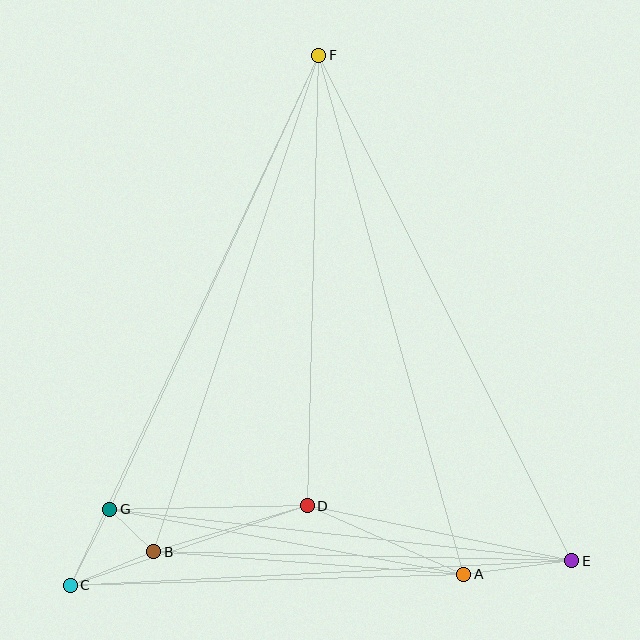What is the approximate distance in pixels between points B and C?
The distance between B and C is approximately 90 pixels.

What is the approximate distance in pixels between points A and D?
The distance between A and D is approximately 171 pixels.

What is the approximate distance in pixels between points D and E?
The distance between D and E is approximately 270 pixels.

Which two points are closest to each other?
Points B and G are closest to each other.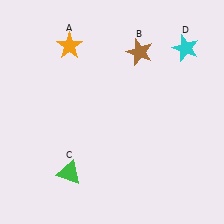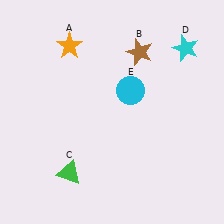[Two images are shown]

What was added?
A cyan circle (E) was added in Image 2.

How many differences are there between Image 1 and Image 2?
There is 1 difference between the two images.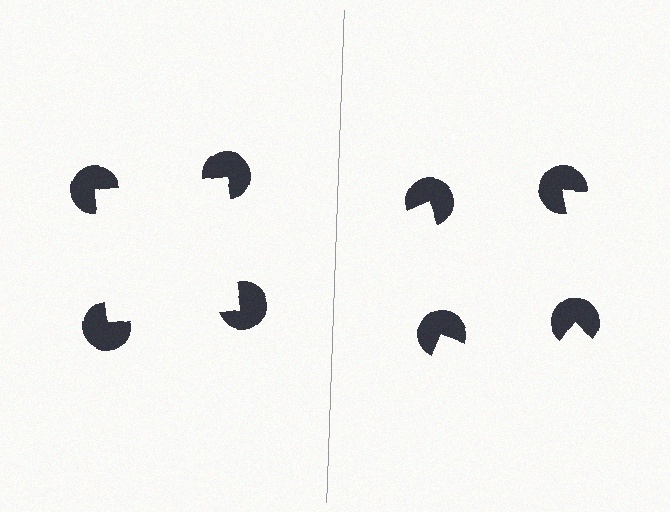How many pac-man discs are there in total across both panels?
8 — 4 on each side.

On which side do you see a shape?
An illusory square appears on the left side. On the right side the wedge cuts are rotated, so no coherent shape forms.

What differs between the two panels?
The pac-man discs are positioned identically on both sides; only the wedge orientations differ. On the left they align to a square; on the right they are misaligned.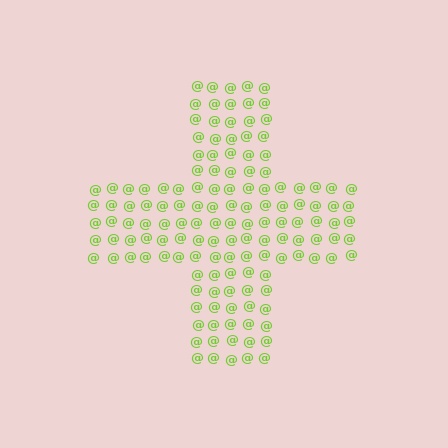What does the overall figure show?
The overall figure shows a cross.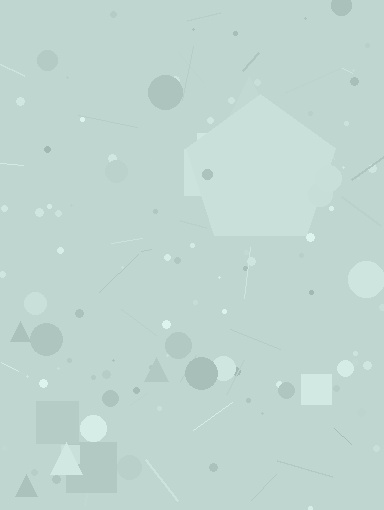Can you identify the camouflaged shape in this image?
The camouflaged shape is a pentagon.